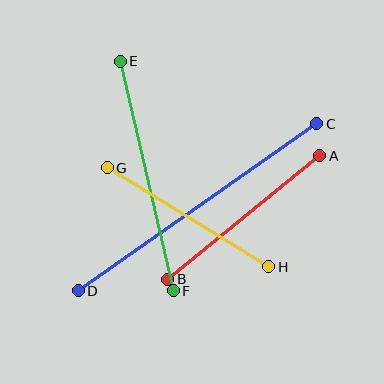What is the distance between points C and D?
The distance is approximately 291 pixels.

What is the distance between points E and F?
The distance is approximately 235 pixels.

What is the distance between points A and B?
The distance is approximately 196 pixels.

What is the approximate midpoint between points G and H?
The midpoint is at approximately (188, 217) pixels.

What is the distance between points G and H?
The distance is approximately 189 pixels.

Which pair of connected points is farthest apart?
Points C and D are farthest apart.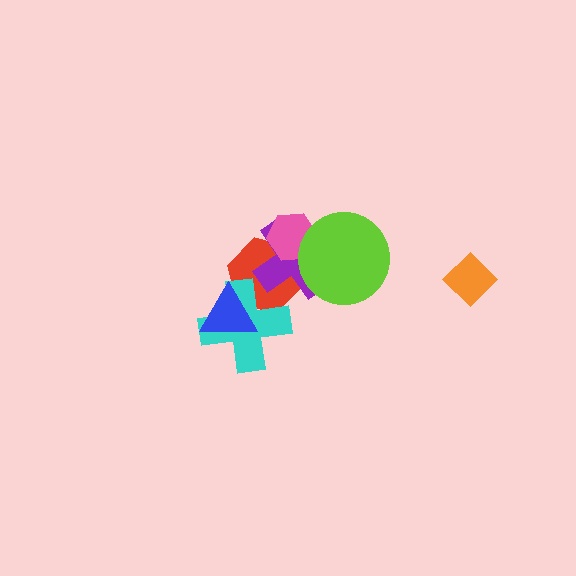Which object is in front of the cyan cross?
The blue triangle is in front of the cyan cross.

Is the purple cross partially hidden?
Yes, it is partially covered by another shape.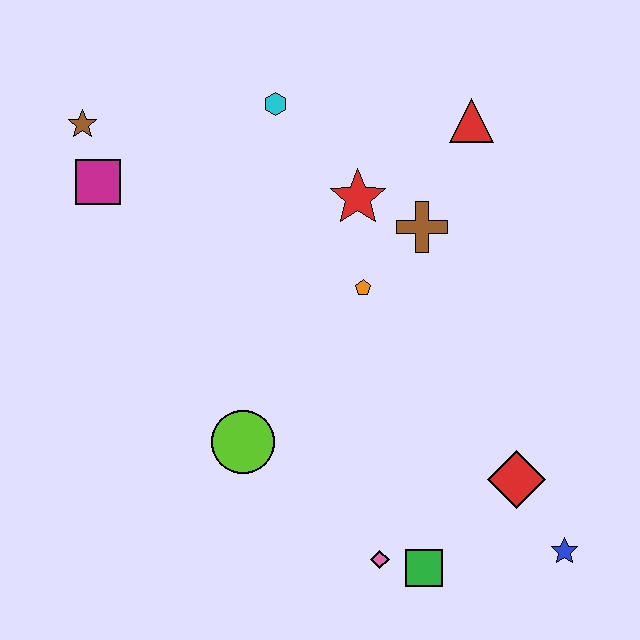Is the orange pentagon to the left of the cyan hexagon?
No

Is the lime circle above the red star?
No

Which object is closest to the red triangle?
The brown cross is closest to the red triangle.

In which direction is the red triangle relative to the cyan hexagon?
The red triangle is to the right of the cyan hexagon.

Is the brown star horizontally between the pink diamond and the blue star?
No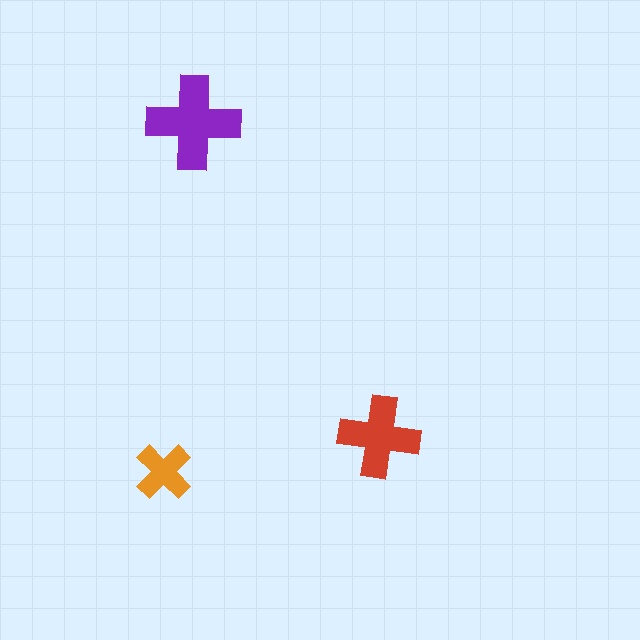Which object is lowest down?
The orange cross is bottommost.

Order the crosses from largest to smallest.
the purple one, the red one, the orange one.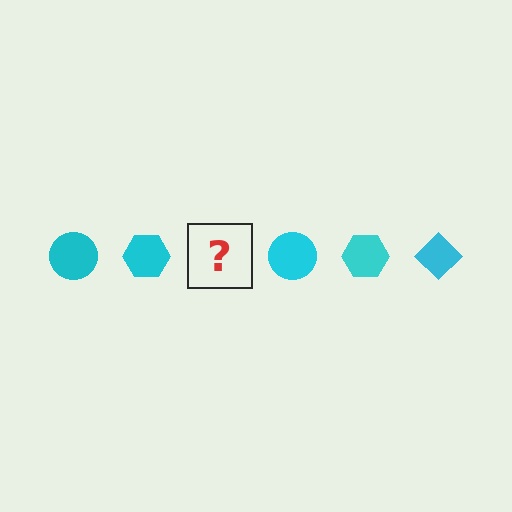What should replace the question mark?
The question mark should be replaced with a cyan diamond.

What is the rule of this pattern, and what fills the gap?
The rule is that the pattern cycles through circle, hexagon, diamond shapes in cyan. The gap should be filled with a cyan diamond.